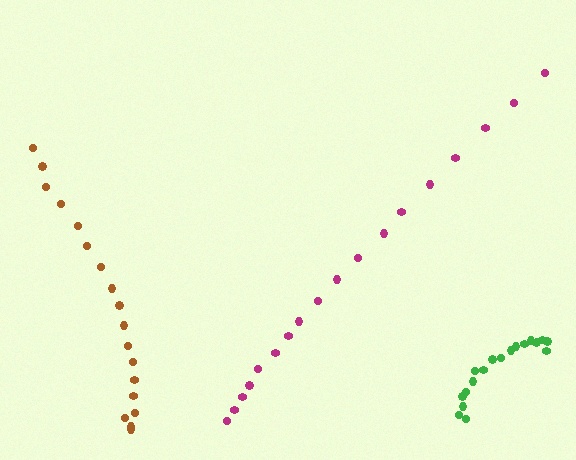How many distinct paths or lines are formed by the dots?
There are 3 distinct paths.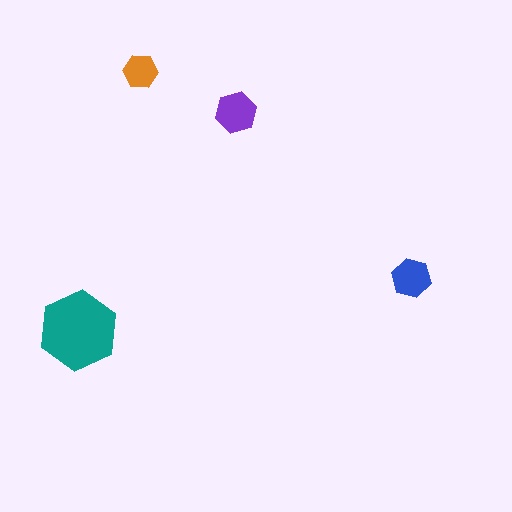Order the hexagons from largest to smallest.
the teal one, the purple one, the blue one, the orange one.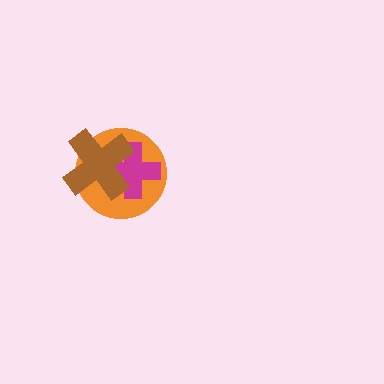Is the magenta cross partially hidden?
Yes, it is partially covered by another shape.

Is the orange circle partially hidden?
Yes, it is partially covered by another shape.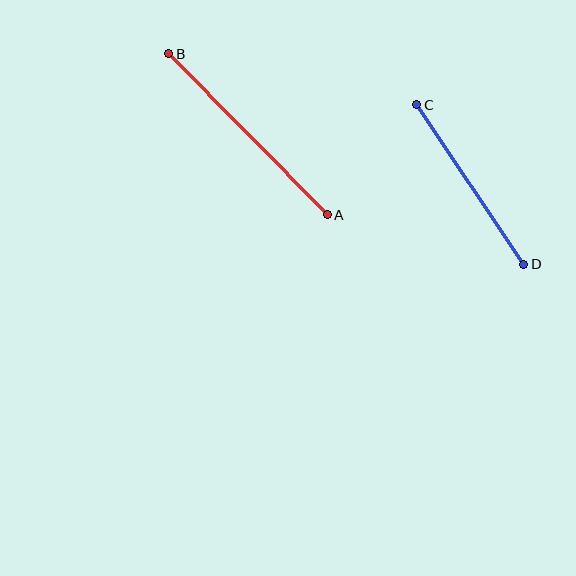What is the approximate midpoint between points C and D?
The midpoint is at approximately (470, 184) pixels.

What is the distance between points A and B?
The distance is approximately 226 pixels.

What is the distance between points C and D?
The distance is approximately 192 pixels.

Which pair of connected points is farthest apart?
Points A and B are farthest apart.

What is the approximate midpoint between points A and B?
The midpoint is at approximately (248, 134) pixels.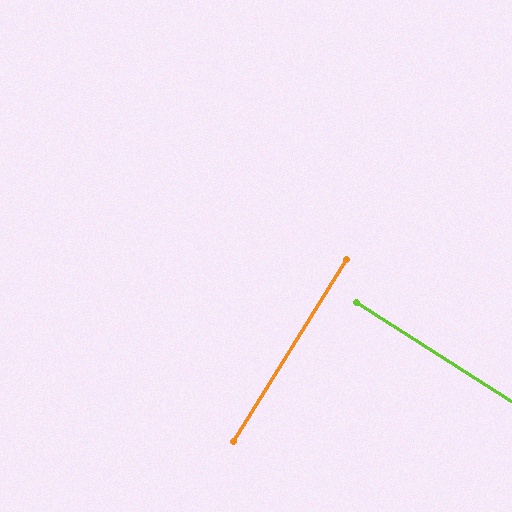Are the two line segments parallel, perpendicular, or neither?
Perpendicular — they meet at approximately 90°.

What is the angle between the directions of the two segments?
Approximately 90 degrees.